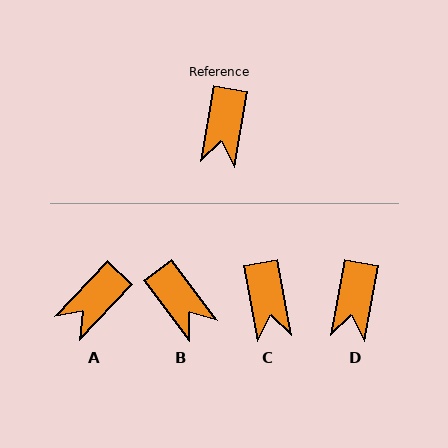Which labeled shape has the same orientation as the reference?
D.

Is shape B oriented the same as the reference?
No, it is off by about 47 degrees.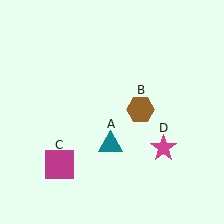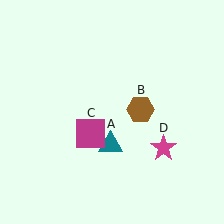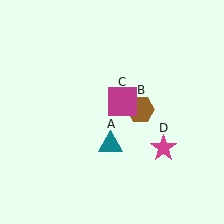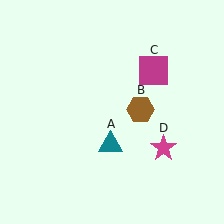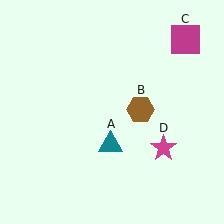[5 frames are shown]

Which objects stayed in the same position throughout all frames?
Teal triangle (object A) and brown hexagon (object B) and magenta star (object D) remained stationary.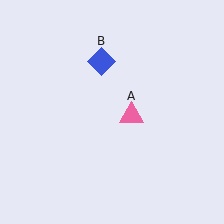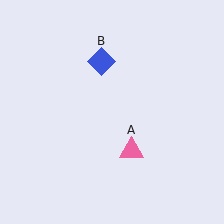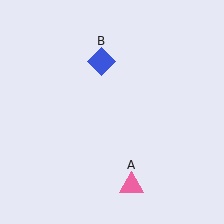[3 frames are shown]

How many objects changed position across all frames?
1 object changed position: pink triangle (object A).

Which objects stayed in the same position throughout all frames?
Blue diamond (object B) remained stationary.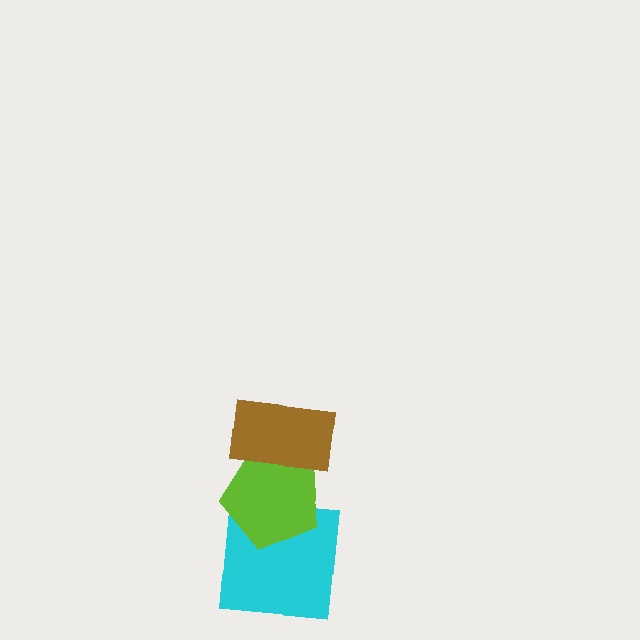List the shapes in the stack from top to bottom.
From top to bottom: the brown rectangle, the lime pentagon, the cyan square.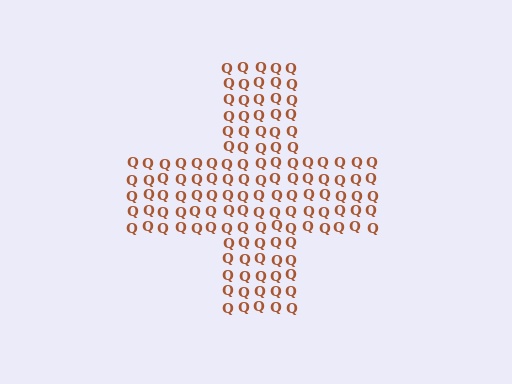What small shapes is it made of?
It is made of small letter Q's.